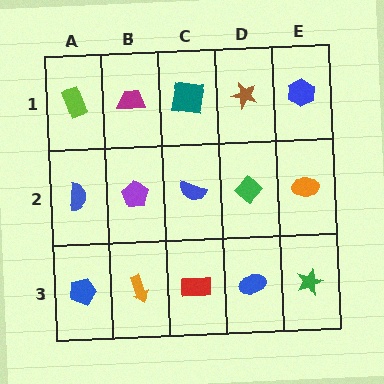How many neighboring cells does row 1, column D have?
3.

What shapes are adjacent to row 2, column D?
A brown star (row 1, column D), a blue ellipse (row 3, column D), a blue semicircle (row 2, column C), an orange ellipse (row 2, column E).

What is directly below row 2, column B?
An orange arrow.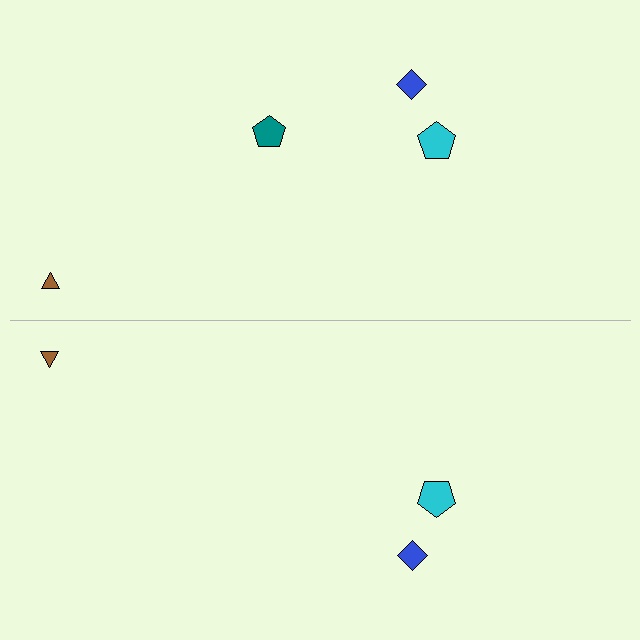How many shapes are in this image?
There are 7 shapes in this image.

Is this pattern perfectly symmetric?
No, the pattern is not perfectly symmetric. A teal pentagon is missing from the bottom side.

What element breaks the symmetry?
A teal pentagon is missing from the bottom side.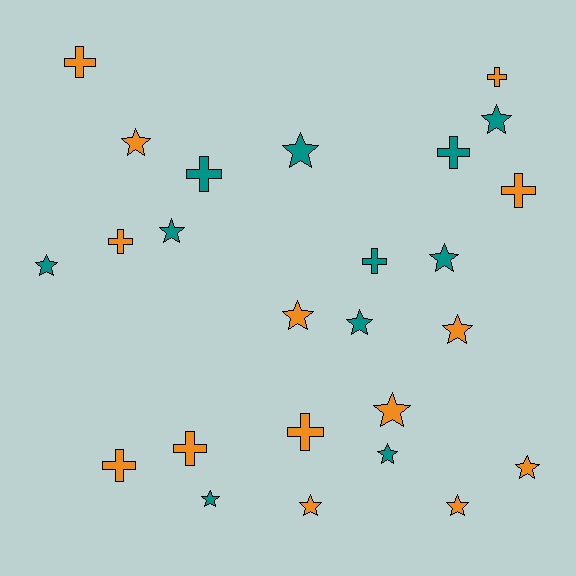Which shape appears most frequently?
Star, with 15 objects.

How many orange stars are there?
There are 7 orange stars.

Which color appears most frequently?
Orange, with 14 objects.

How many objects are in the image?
There are 25 objects.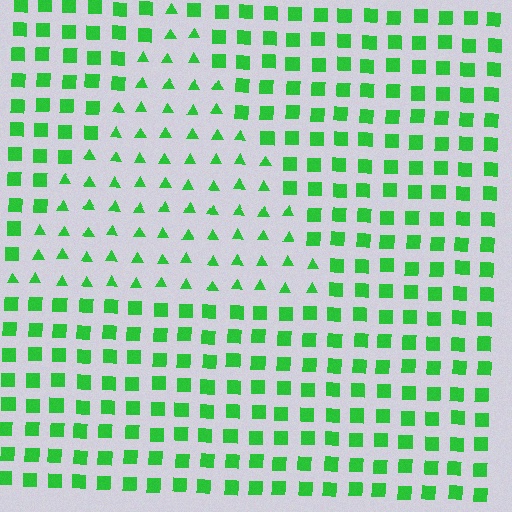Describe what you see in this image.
The image is filled with small green elements arranged in a uniform grid. A triangle-shaped region contains triangles, while the surrounding area contains squares. The boundary is defined purely by the change in element shape.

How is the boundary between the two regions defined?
The boundary is defined by a change in element shape: triangles inside vs. squares outside. All elements share the same color and spacing.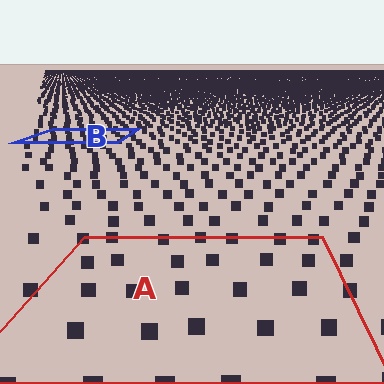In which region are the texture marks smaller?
The texture marks are smaller in region B, because it is farther away.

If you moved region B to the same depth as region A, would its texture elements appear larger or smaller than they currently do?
They would appear larger. At a closer depth, the same texture elements are projected at a bigger on-screen size.